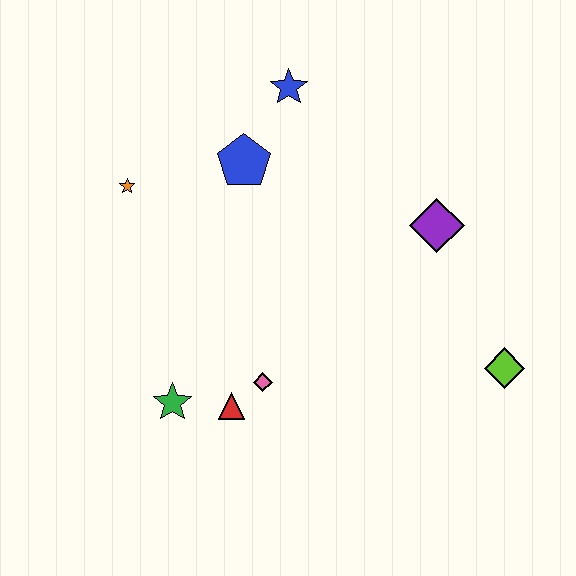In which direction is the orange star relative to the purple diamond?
The orange star is to the left of the purple diamond.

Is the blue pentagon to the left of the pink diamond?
Yes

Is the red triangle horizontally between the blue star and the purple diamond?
No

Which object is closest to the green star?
The red triangle is closest to the green star.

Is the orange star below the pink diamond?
No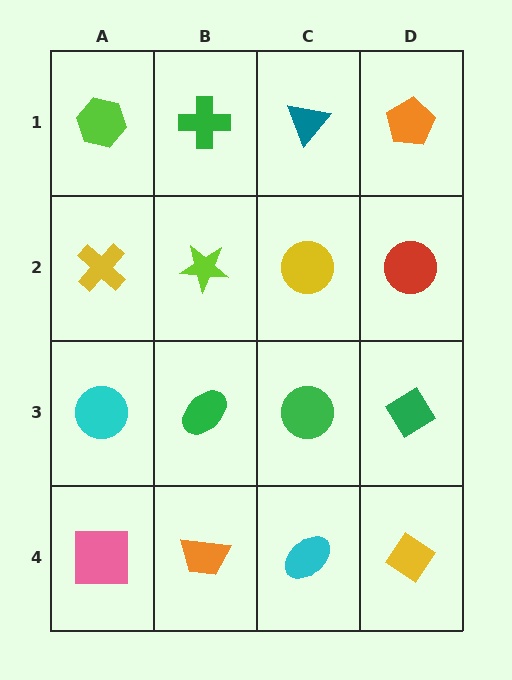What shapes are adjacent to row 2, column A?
A lime hexagon (row 1, column A), a cyan circle (row 3, column A), a lime star (row 2, column B).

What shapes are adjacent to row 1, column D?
A red circle (row 2, column D), a teal triangle (row 1, column C).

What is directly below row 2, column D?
A green diamond.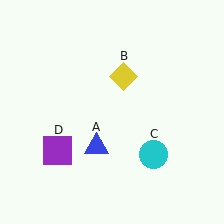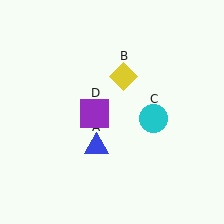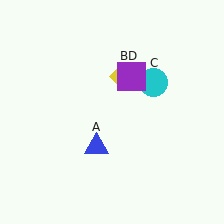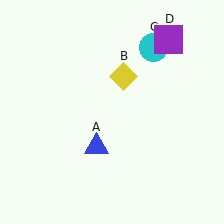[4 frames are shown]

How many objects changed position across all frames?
2 objects changed position: cyan circle (object C), purple square (object D).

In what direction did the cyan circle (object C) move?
The cyan circle (object C) moved up.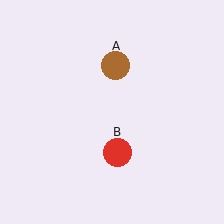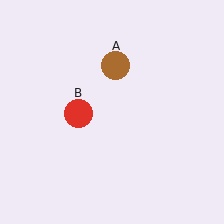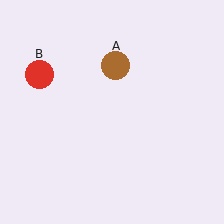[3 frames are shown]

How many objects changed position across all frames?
1 object changed position: red circle (object B).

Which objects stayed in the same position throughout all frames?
Brown circle (object A) remained stationary.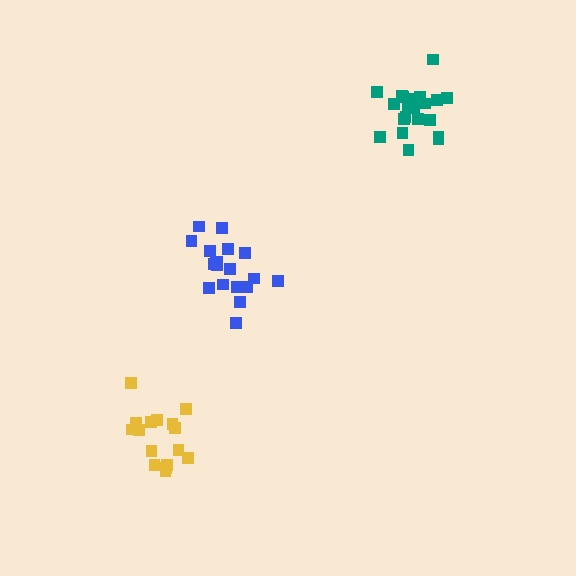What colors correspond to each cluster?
The clusters are colored: blue, yellow, teal.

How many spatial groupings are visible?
There are 3 spatial groupings.